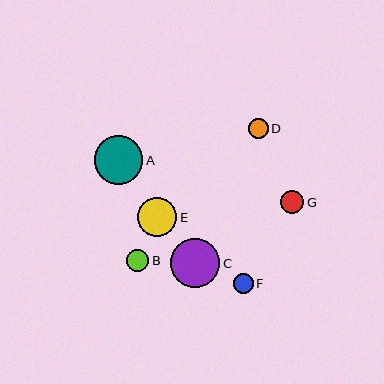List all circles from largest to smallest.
From largest to smallest: C, A, E, G, B, D, F.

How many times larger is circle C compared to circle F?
Circle C is approximately 2.5 times the size of circle F.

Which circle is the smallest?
Circle F is the smallest with a size of approximately 20 pixels.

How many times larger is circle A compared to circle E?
Circle A is approximately 1.2 times the size of circle E.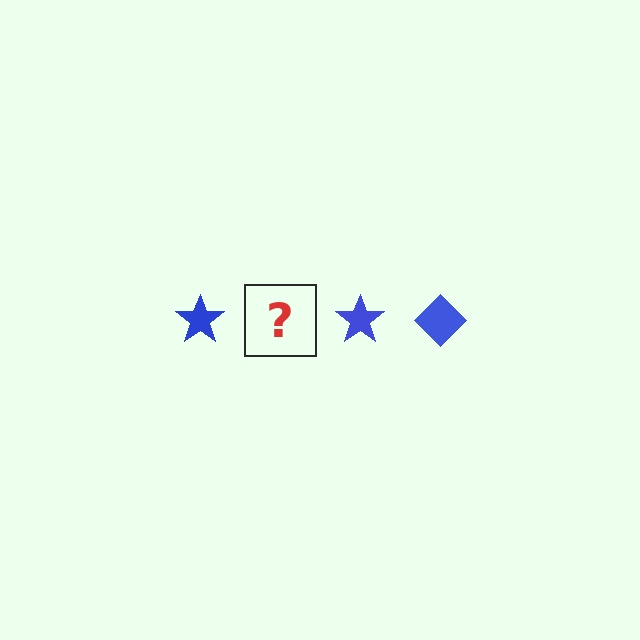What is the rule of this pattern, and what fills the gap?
The rule is that the pattern cycles through star, diamond shapes in blue. The gap should be filled with a blue diamond.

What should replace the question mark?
The question mark should be replaced with a blue diamond.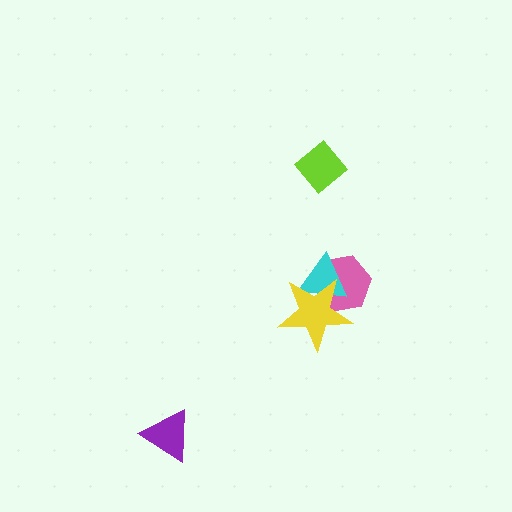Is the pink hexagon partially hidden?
Yes, it is partially covered by another shape.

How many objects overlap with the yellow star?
2 objects overlap with the yellow star.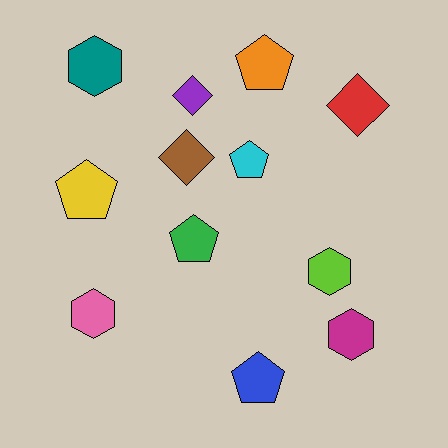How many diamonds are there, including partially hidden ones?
There are 3 diamonds.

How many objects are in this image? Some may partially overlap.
There are 12 objects.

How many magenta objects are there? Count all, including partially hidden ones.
There is 1 magenta object.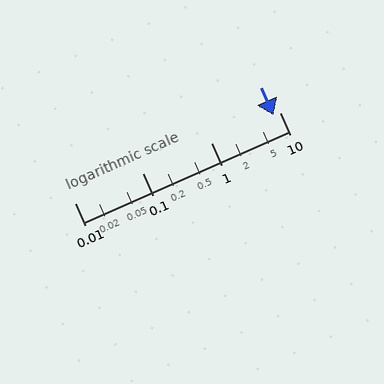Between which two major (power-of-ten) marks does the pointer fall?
The pointer is between 1 and 10.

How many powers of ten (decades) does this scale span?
The scale spans 3 decades, from 0.01 to 10.